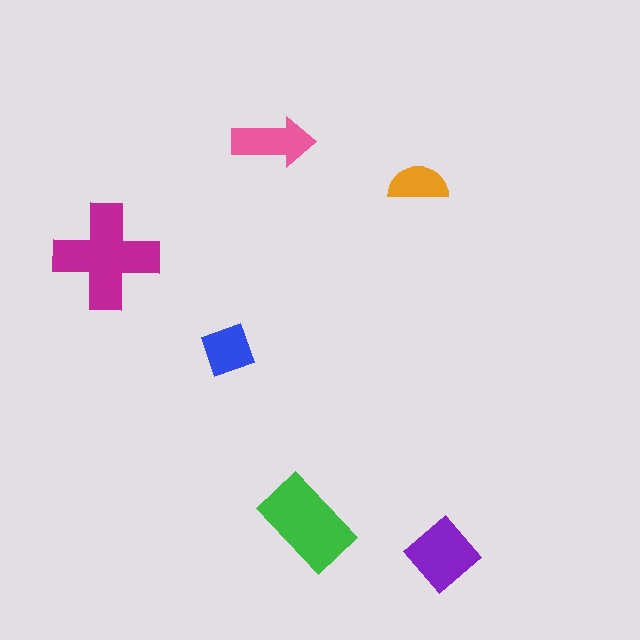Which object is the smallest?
The orange semicircle.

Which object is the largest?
The magenta cross.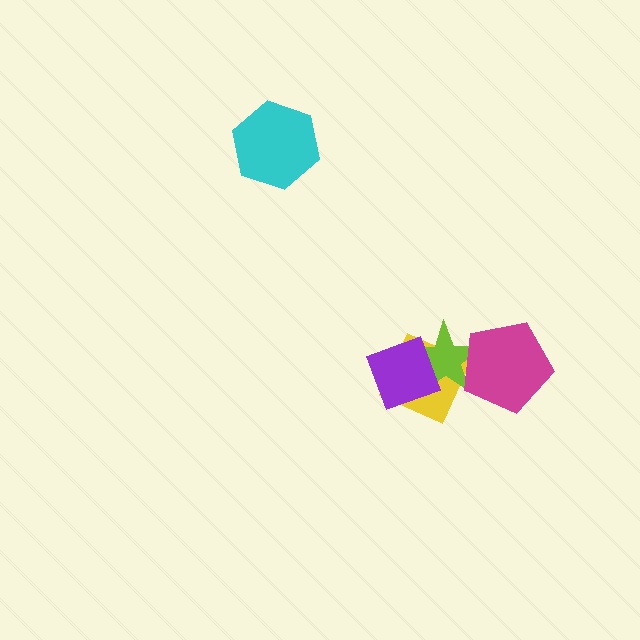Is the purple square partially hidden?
No, no other shape covers it.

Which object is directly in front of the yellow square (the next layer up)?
The lime star is directly in front of the yellow square.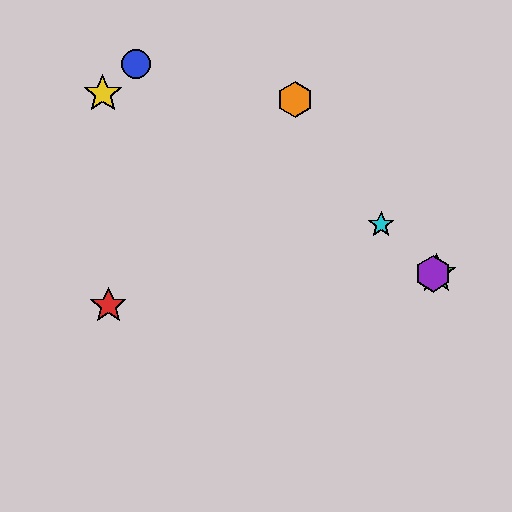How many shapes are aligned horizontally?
2 shapes (the green star, the purple hexagon) are aligned horizontally.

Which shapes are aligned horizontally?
The green star, the purple hexagon are aligned horizontally.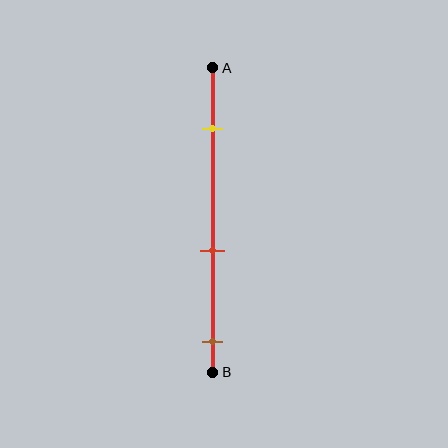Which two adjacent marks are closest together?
The red and brown marks are the closest adjacent pair.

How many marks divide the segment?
There are 3 marks dividing the segment.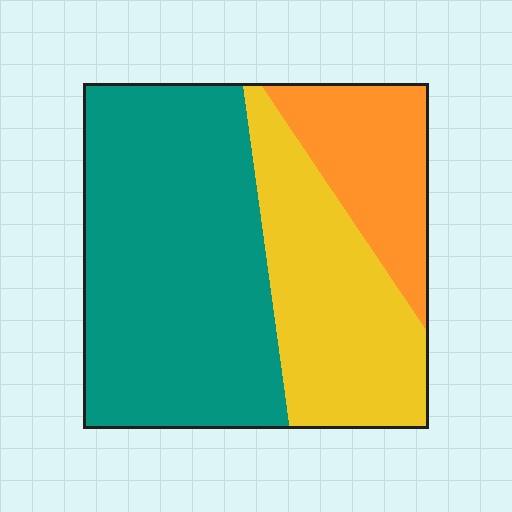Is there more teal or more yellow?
Teal.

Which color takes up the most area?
Teal, at roughly 55%.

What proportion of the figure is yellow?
Yellow covers 29% of the figure.